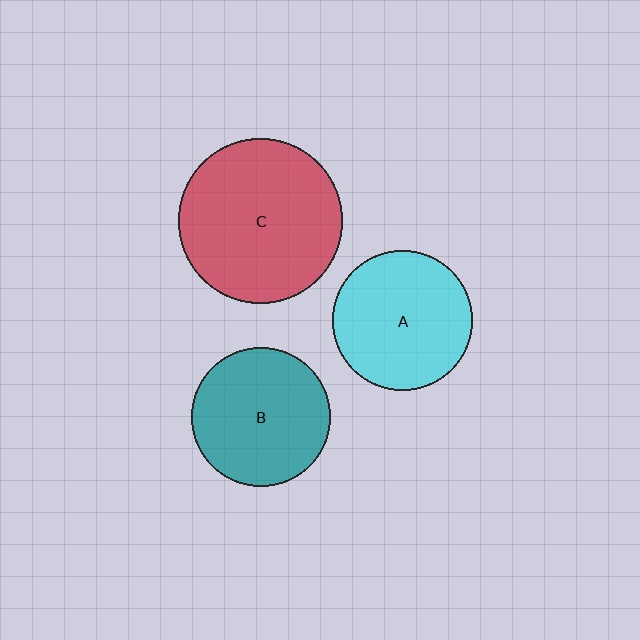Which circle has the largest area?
Circle C (red).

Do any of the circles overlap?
No, none of the circles overlap.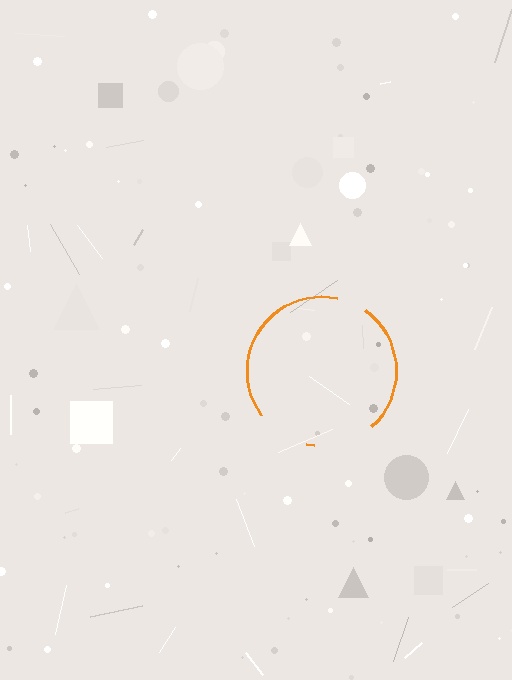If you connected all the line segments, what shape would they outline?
They would outline a circle.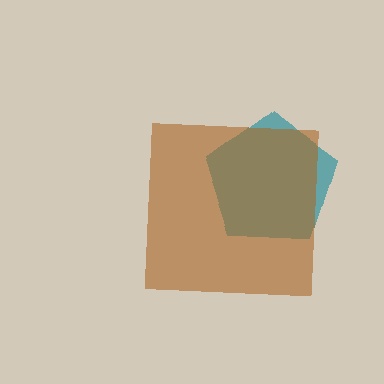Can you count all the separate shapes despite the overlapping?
Yes, there are 2 separate shapes.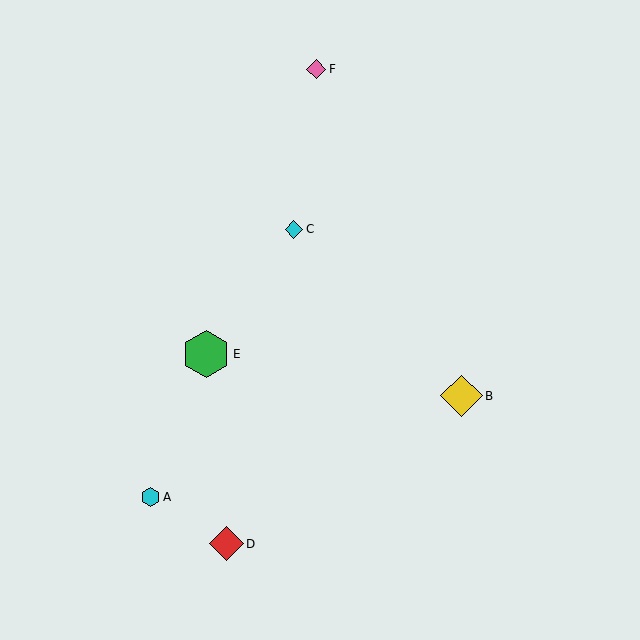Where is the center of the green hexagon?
The center of the green hexagon is at (206, 354).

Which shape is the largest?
The green hexagon (labeled E) is the largest.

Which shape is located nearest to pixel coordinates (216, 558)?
The red diamond (labeled D) at (226, 544) is nearest to that location.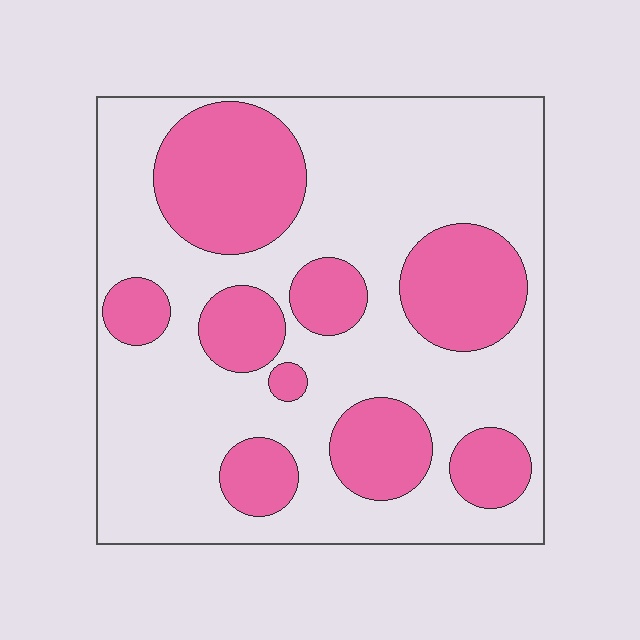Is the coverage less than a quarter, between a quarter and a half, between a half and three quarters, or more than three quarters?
Between a quarter and a half.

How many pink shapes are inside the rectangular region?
9.